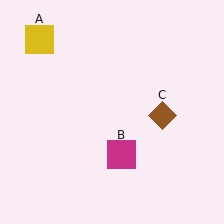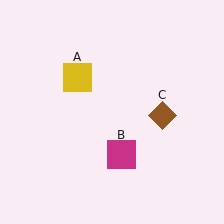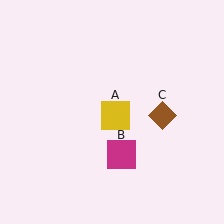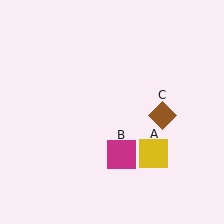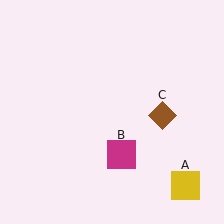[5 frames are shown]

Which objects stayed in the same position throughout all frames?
Magenta square (object B) and brown diamond (object C) remained stationary.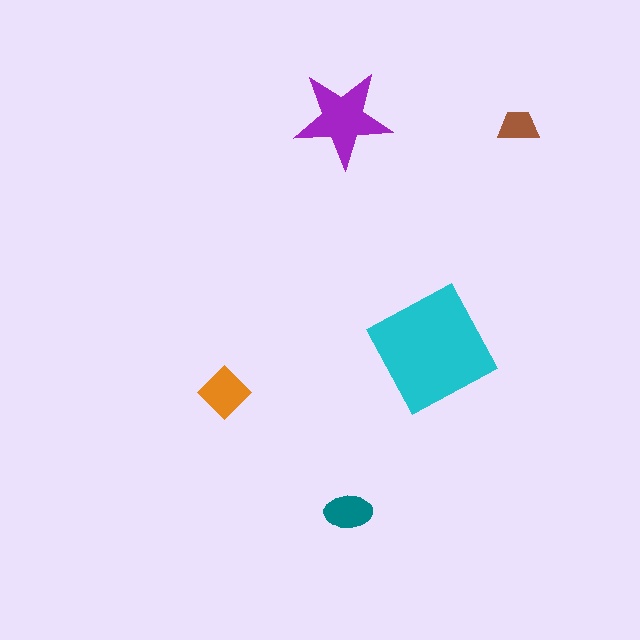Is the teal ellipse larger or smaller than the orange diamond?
Smaller.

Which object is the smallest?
The brown trapezoid.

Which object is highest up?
The purple star is topmost.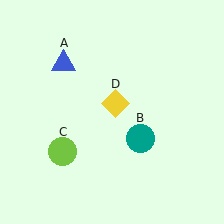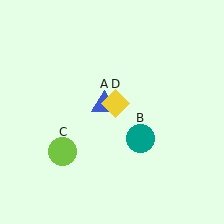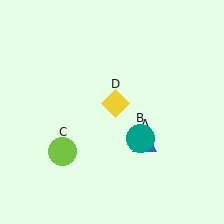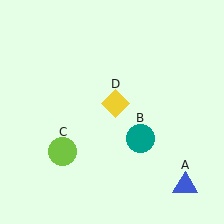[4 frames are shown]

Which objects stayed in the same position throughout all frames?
Teal circle (object B) and lime circle (object C) and yellow diamond (object D) remained stationary.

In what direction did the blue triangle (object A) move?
The blue triangle (object A) moved down and to the right.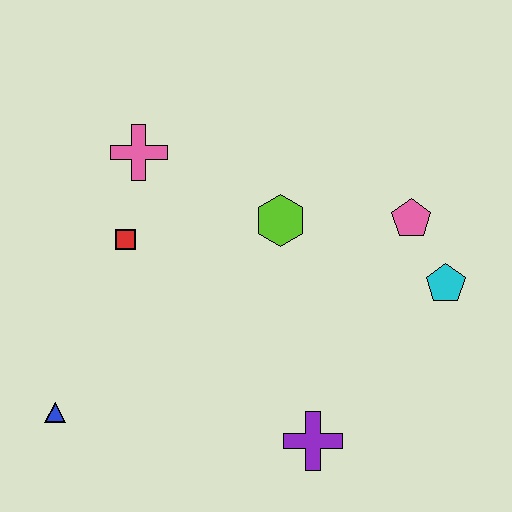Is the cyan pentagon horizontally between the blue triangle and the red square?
No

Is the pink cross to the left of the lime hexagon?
Yes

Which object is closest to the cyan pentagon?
The pink pentagon is closest to the cyan pentagon.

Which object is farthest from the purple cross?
The pink cross is farthest from the purple cross.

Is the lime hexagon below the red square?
No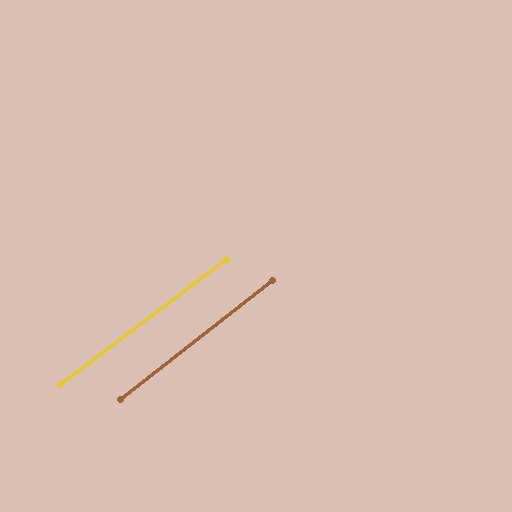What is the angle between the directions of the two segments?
Approximately 1 degree.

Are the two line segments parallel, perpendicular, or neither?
Parallel — their directions differ by only 1.2°.